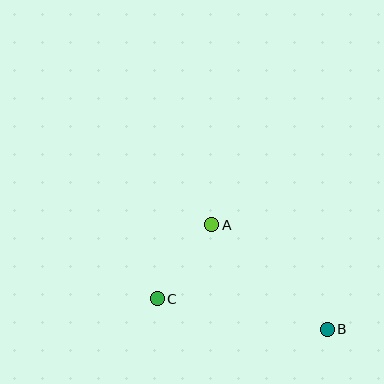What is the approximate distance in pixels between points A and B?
The distance between A and B is approximately 156 pixels.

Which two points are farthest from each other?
Points B and C are farthest from each other.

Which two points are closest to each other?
Points A and C are closest to each other.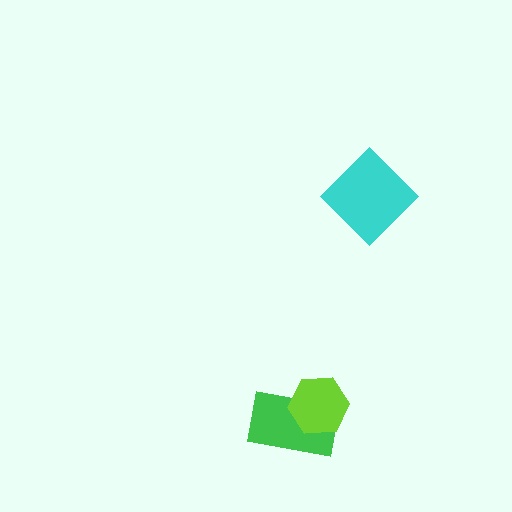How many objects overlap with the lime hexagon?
1 object overlaps with the lime hexagon.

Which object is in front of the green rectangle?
The lime hexagon is in front of the green rectangle.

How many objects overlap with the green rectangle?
1 object overlaps with the green rectangle.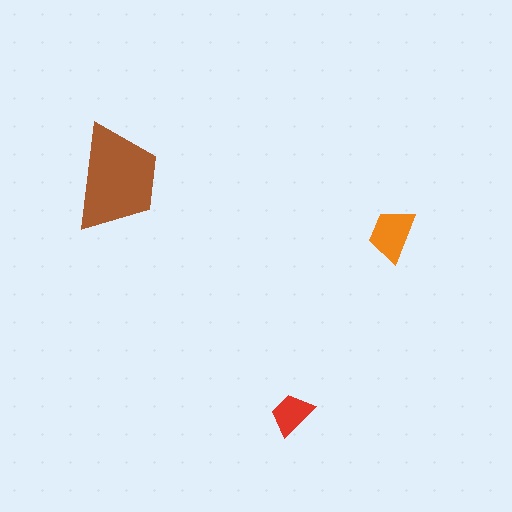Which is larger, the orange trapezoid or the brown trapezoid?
The brown one.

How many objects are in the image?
There are 3 objects in the image.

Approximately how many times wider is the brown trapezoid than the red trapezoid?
About 2.5 times wider.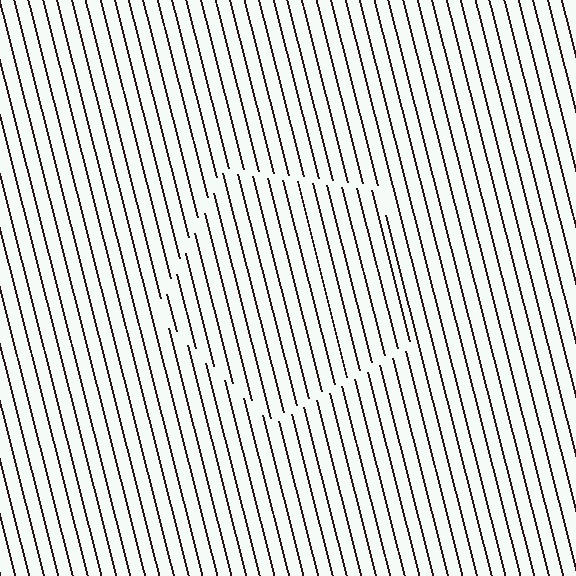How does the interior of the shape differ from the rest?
The interior of the shape contains the same grating, shifted by half a period — the contour is defined by the phase discontinuity where line-ends from the inner and outer gratings abut.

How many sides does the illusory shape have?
5 sides — the line-ends trace a pentagon.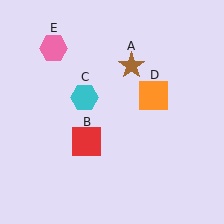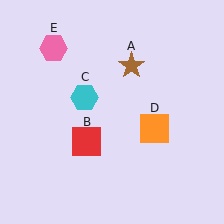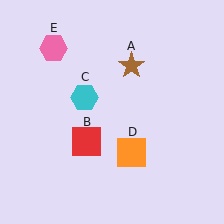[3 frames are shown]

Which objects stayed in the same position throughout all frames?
Brown star (object A) and red square (object B) and cyan hexagon (object C) and pink hexagon (object E) remained stationary.